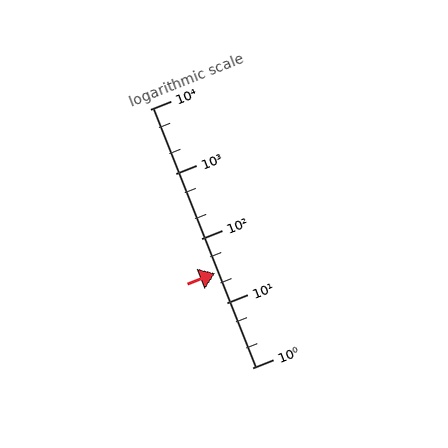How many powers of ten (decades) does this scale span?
The scale spans 4 decades, from 1 to 10000.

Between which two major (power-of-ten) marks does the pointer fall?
The pointer is between 10 and 100.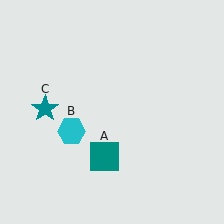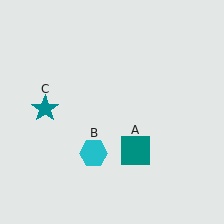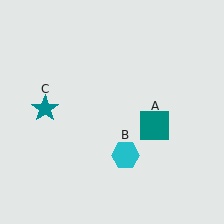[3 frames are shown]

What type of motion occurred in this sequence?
The teal square (object A), cyan hexagon (object B) rotated counterclockwise around the center of the scene.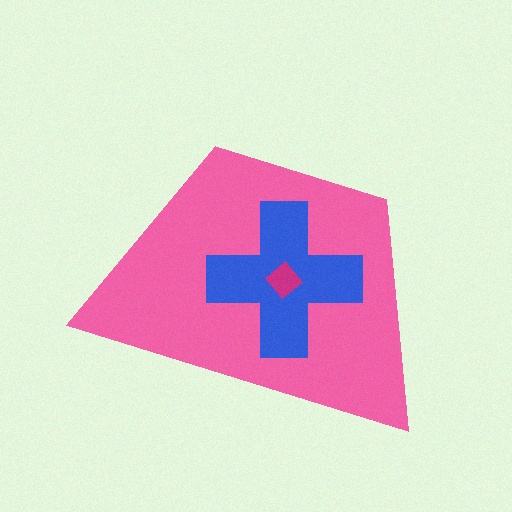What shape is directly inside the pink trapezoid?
The blue cross.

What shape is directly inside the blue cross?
The magenta diamond.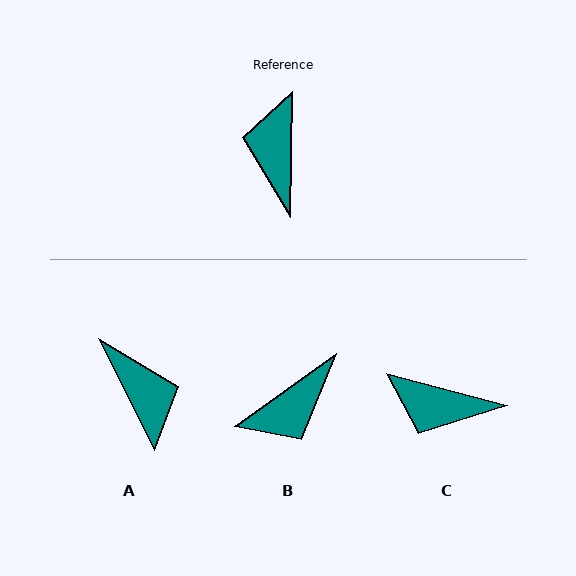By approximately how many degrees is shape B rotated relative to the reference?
Approximately 127 degrees counter-clockwise.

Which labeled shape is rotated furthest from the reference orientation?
A, about 152 degrees away.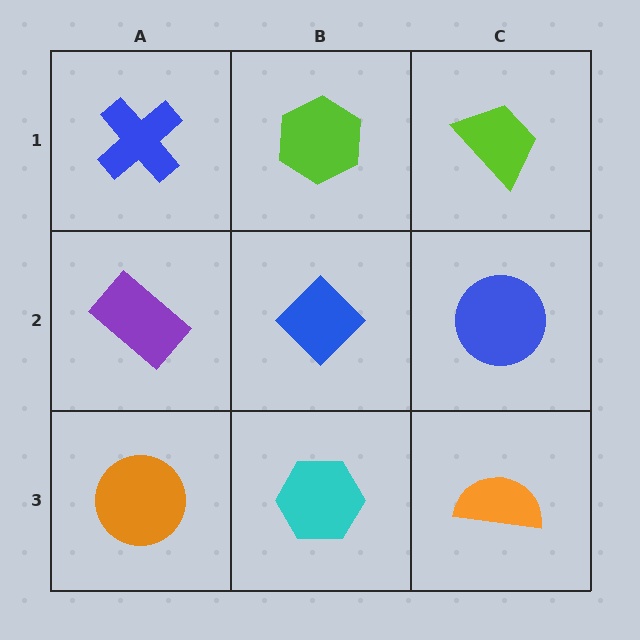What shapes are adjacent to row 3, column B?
A blue diamond (row 2, column B), an orange circle (row 3, column A), an orange semicircle (row 3, column C).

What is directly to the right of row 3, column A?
A cyan hexagon.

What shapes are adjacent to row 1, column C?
A blue circle (row 2, column C), a lime hexagon (row 1, column B).